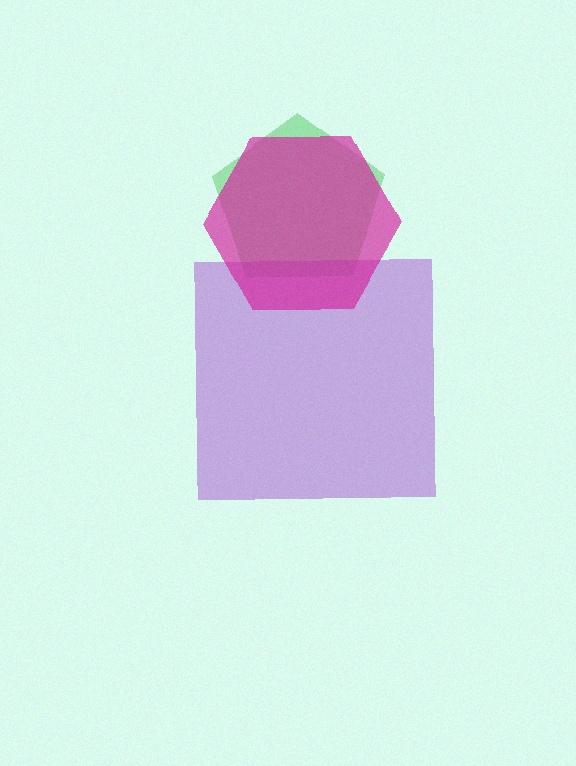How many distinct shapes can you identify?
There are 3 distinct shapes: a green pentagon, a purple square, a magenta hexagon.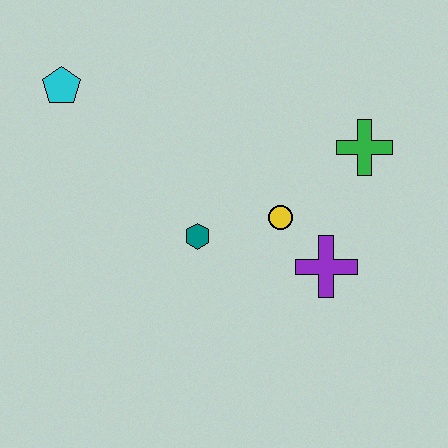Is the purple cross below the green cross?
Yes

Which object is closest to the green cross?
The yellow circle is closest to the green cross.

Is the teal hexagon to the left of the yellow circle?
Yes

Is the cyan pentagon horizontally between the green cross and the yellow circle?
No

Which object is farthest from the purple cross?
The cyan pentagon is farthest from the purple cross.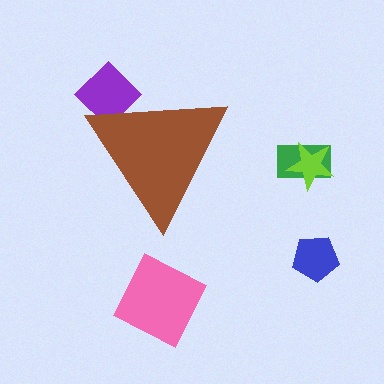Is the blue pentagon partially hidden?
No, the blue pentagon is fully visible.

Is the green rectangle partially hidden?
No, the green rectangle is fully visible.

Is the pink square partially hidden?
No, the pink square is fully visible.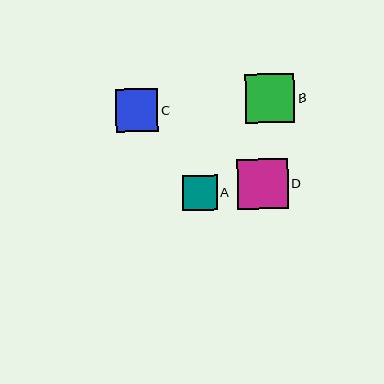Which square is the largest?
Square D is the largest with a size of approximately 51 pixels.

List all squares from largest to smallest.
From largest to smallest: D, B, C, A.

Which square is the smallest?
Square A is the smallest with a size of approximately 35 pixels.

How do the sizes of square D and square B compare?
Square D and square B are approximately the same size.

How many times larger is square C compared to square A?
Square C is approximately 1.2 times the size of square A.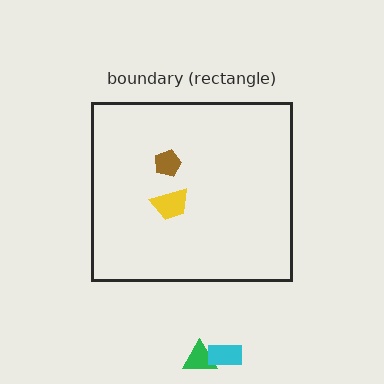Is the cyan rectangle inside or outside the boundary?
Outside.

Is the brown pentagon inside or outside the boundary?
Inside.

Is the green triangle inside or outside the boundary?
Outside.